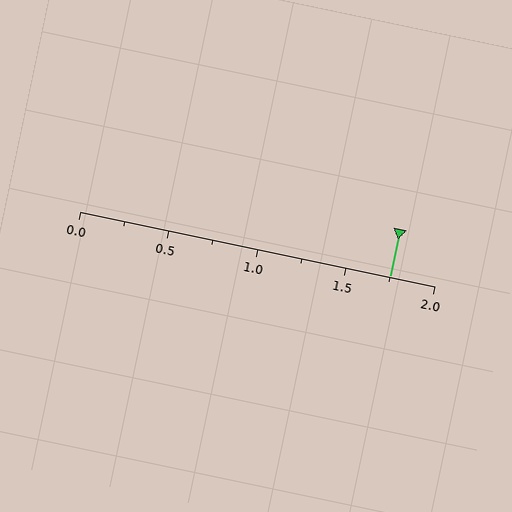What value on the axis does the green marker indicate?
The marker indicates approximately 1.75.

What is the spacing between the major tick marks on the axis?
The major ticks are spaced 0.5 apart.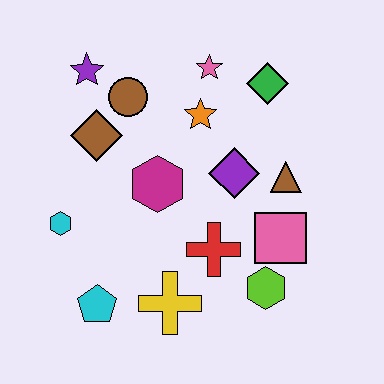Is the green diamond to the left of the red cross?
No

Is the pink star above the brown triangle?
Yes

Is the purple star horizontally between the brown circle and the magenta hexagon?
No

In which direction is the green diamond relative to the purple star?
The green diamond is to the right of the purple star.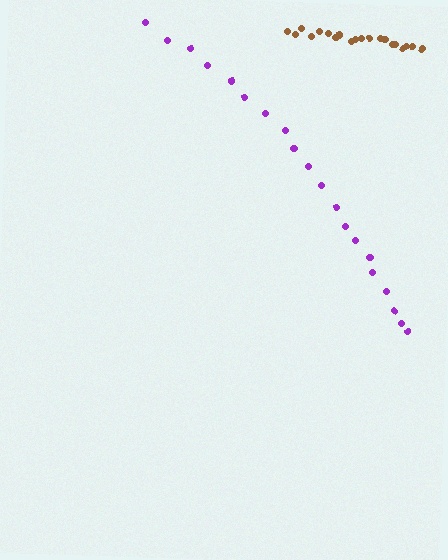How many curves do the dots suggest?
There are 2 distinct paths.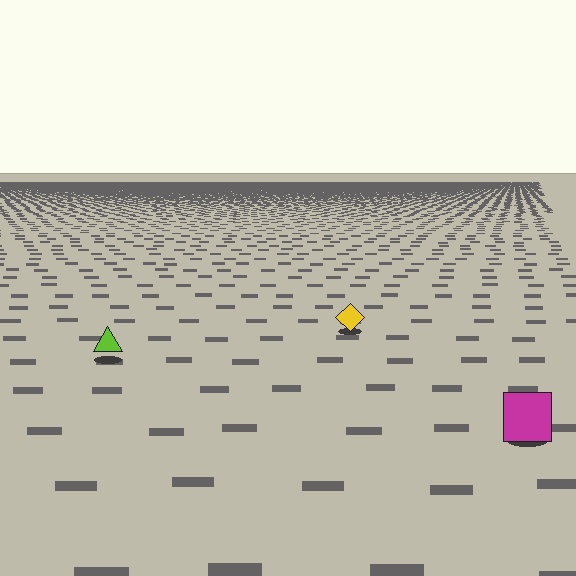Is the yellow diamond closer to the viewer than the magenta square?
No. The magenta square is closer — you can tell from the texture gradient: the ground texture is coarser near it.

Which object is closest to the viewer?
The magenta square is closest. The texture marks near it are larger and more spread out.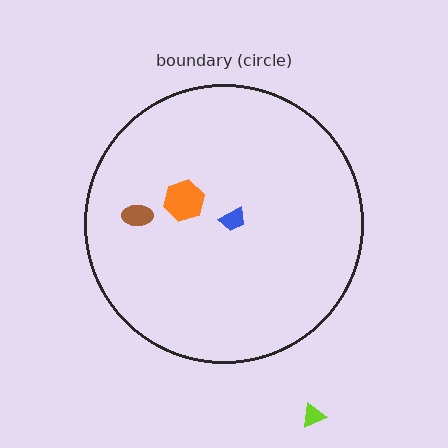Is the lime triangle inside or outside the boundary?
Outside.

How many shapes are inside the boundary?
3 inside, 1 outside.